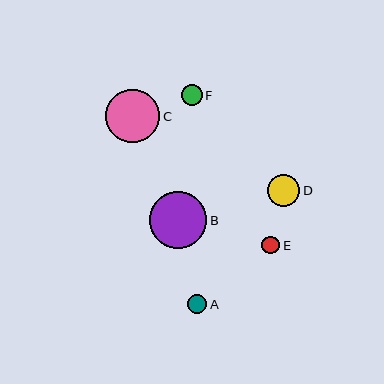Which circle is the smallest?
Circle E is the smallest with a size of approximately 18 pixels.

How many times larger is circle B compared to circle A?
Circle B is approximately 2.9 times the size of circle A.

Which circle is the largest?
Circle B is the largest with a size of approximately 57 pixels.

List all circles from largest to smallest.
From largest to smallest: B, C, D, F, A, E.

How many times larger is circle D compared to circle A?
Circle D is approximately 1.6 times the size of circle A.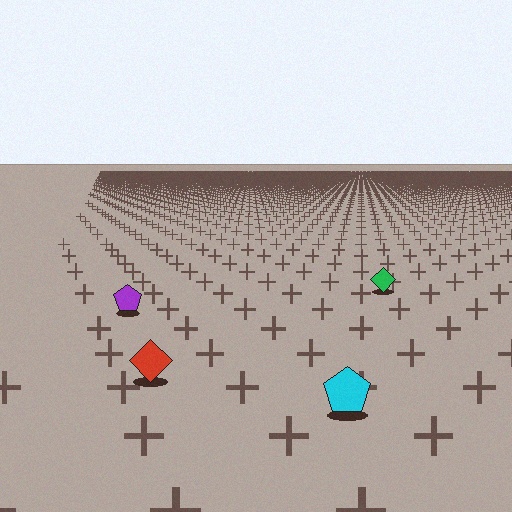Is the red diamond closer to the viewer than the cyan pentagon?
No. The cyan pentagon is closer — you can tell from the texture gradient: the ground texture is coarser near it.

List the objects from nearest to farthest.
From nearest to farthest: the cyan pentagon, the red diamond, the purple pentagon, the green diamond.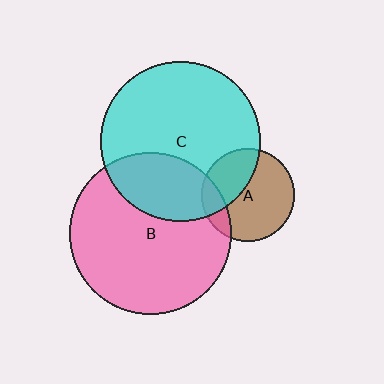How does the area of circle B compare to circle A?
Approximately 3.0 times.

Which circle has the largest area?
Circle B (pink).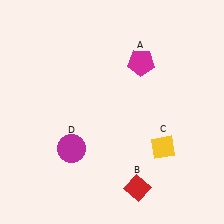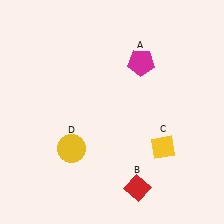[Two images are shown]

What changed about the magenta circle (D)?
In Image 1, D is magenta. In Image 2, it changed to yellow.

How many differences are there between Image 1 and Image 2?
There is 1 difference between the two images.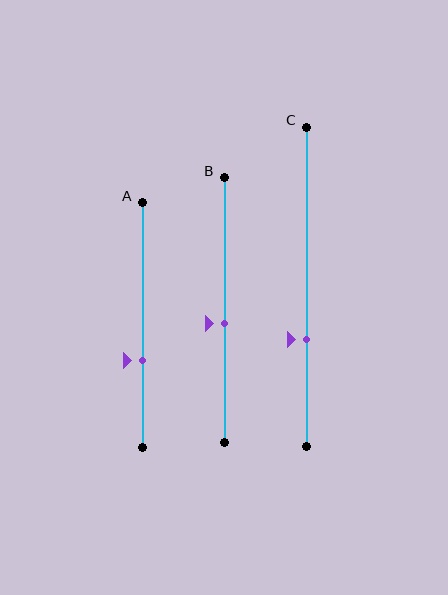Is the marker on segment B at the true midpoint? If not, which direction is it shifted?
No, the marker on segment B is shifted downward by about 5% of the segment length.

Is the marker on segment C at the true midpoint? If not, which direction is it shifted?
No, the marker on segment C is shifted downward by about 17% of the segment length.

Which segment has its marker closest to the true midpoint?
Segment B has its marker closest to the true midpoint.